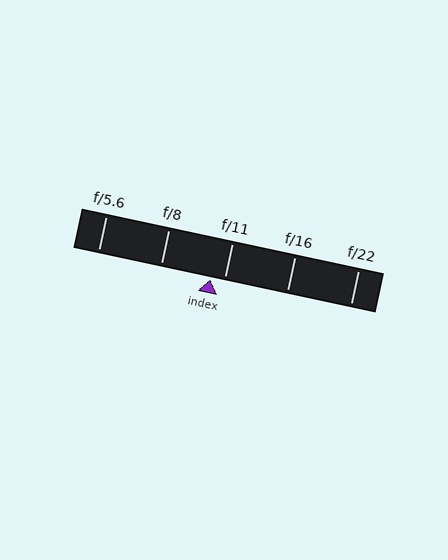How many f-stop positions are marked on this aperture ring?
There are 5 f-stop positions marked.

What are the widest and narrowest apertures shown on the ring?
The widest aperture shown is f/5.6 and the narrowest is f/22.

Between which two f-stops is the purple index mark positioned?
The index mark is between f/8 and f/11.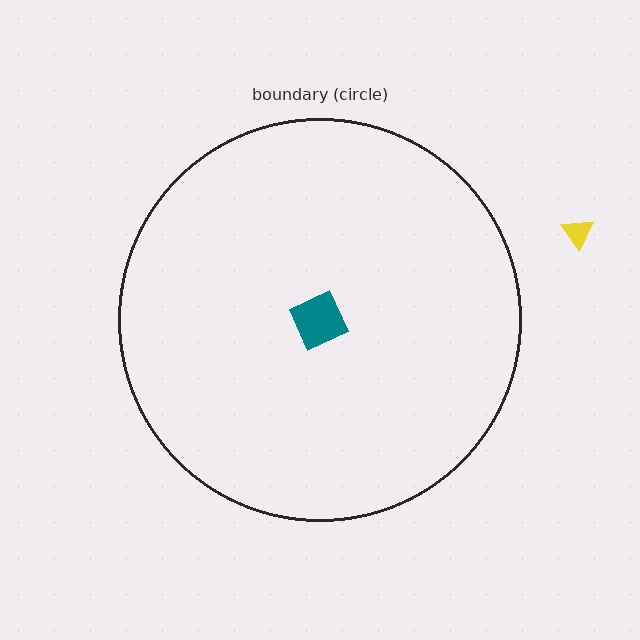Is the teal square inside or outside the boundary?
Inside.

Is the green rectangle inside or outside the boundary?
Inside.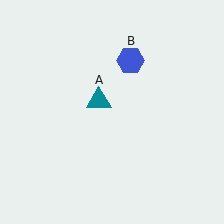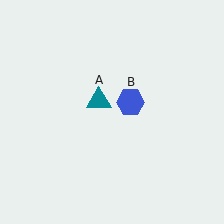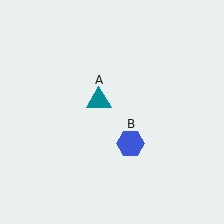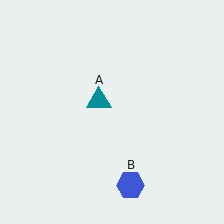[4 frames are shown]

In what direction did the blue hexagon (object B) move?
The blue hexagon (object B) moved down.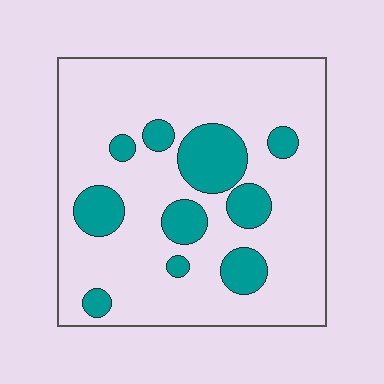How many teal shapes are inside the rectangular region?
10.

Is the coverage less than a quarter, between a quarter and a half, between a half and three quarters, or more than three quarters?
Less than a quarter.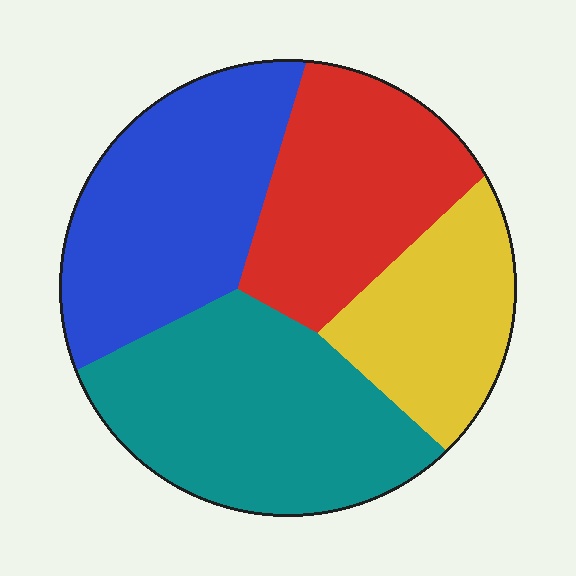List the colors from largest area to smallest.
From largest to smallest: teal, blue, red, yellow.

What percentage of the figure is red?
Red covers 23% of the figure.